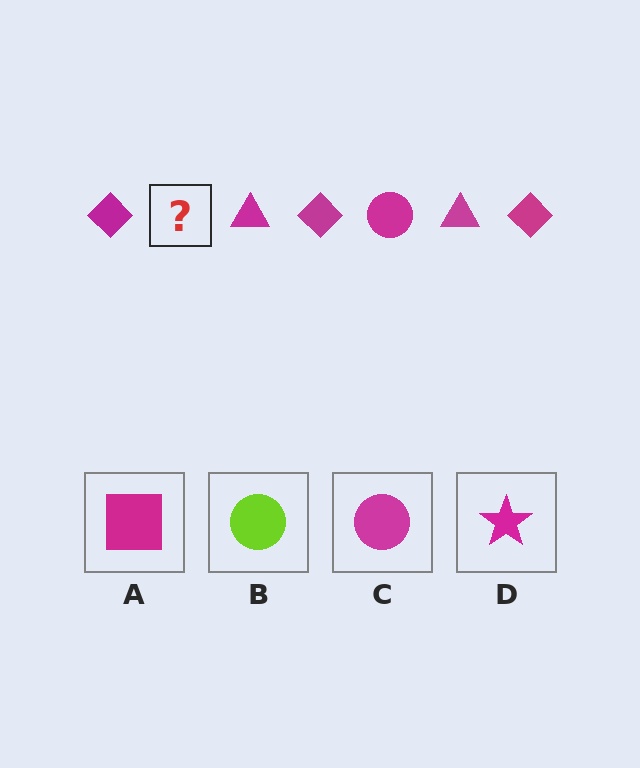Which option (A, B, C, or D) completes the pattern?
C.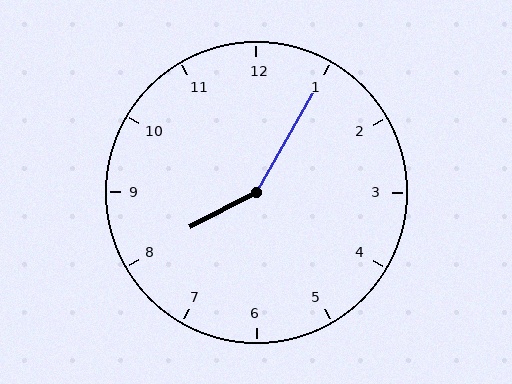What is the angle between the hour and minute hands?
Approximately 148 degrees.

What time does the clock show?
8:05.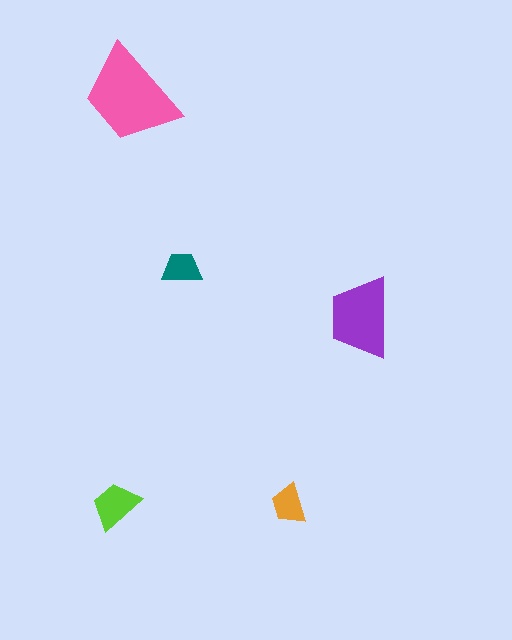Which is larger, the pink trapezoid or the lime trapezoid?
The pink one.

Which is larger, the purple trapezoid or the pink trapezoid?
The pink one.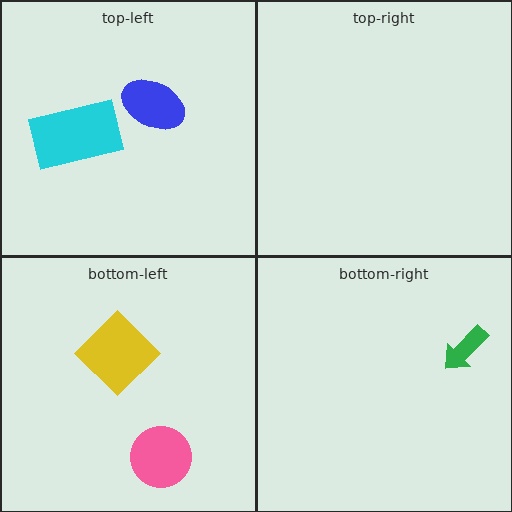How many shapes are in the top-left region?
2.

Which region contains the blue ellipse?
The top-left region.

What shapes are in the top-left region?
The cyan rectangle, the blue ellipse.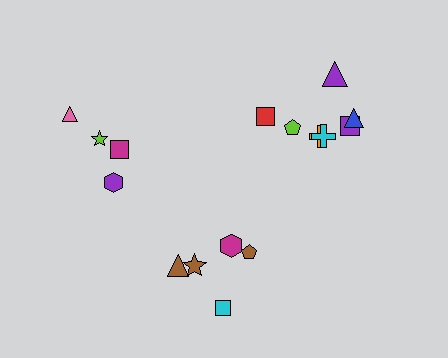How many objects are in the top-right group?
There are 7 objects.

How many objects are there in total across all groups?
There are 16 objects.